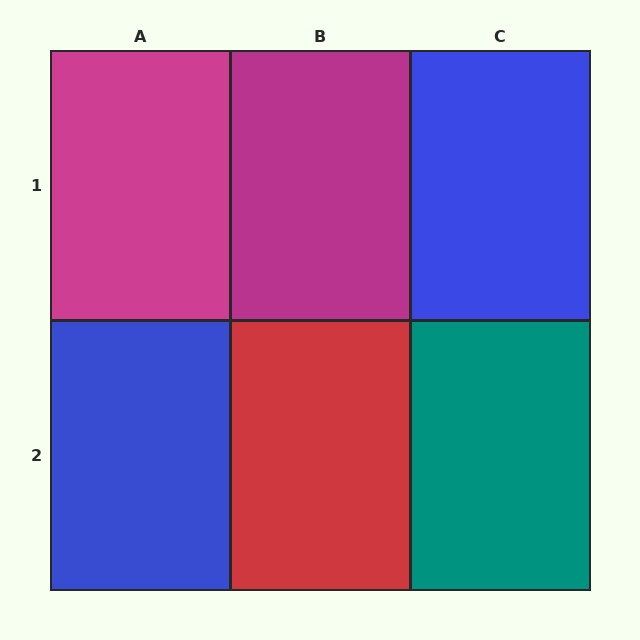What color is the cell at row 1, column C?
Blue.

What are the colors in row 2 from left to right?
Blue, red, teal.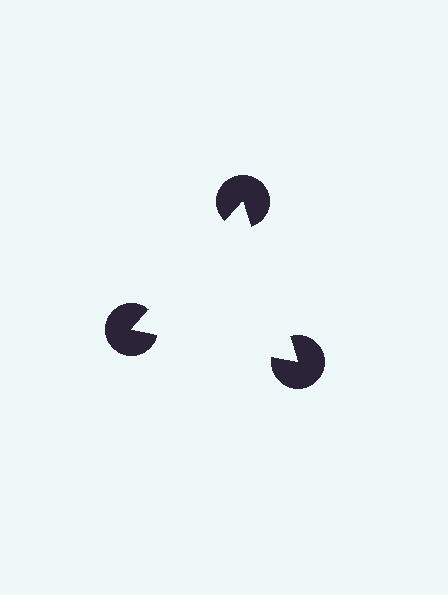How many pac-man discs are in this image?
There are 3 — one at each vertex of the illusory triangle.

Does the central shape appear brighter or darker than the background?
It typically appears slightly brighter than the background, even though no actual brightness change is drawn.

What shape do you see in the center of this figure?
An illusory triangle — its edges are inferred from the aligned wedge cuts in the pac-man discs, not physically drawn.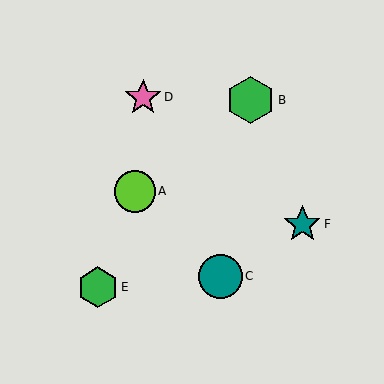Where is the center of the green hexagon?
The center of the green hexagon is at (98, 287).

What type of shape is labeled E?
Shape E is a green hexagon.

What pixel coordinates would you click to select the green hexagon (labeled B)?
Click at (251, 100) to select the green hexagon B.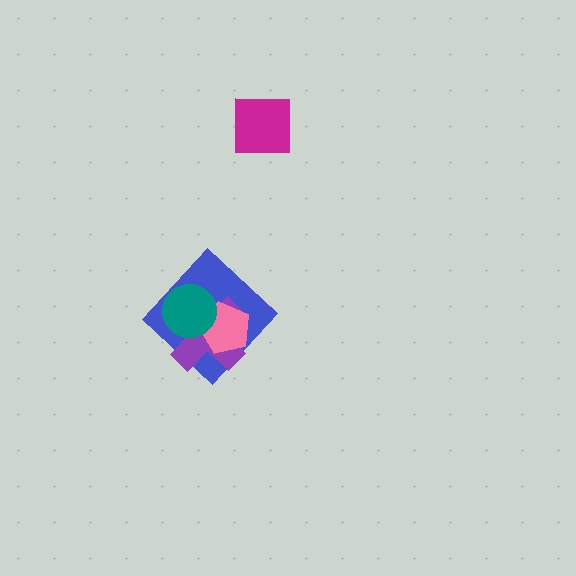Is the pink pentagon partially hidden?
Yes, it is partially covered by another shape.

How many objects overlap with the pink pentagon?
3 objects overlap with the pink pentagon.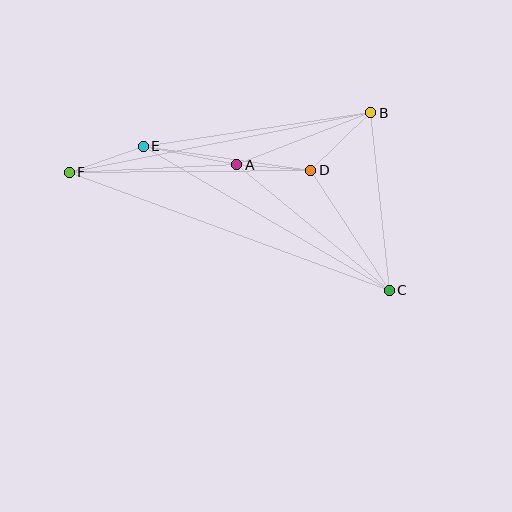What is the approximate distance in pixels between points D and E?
The distance between D and E is approximately 169 pixels.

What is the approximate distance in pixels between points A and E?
The distance between A and E is approximately 95 pixels.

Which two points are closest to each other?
Points A and D are closest to each other.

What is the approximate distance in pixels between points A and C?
The distance between A and C is approximately 197 pixels.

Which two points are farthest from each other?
Points C and F are farthest from each other.